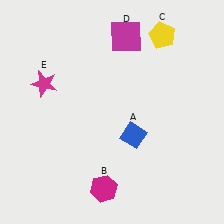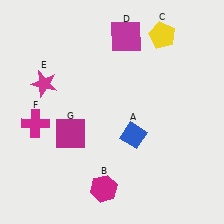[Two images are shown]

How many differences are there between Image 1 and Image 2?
There are 2 differences between the two images.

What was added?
A magenta cross (F), a magenta square (G) were added in Image 2.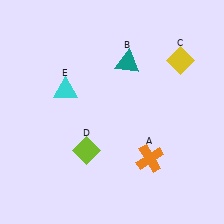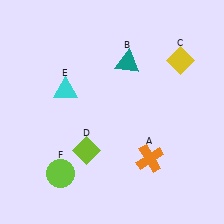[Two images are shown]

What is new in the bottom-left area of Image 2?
A lime circle (F) was added in the bottom-left area of Image 2.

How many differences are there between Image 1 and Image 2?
There is 1 difference between the two images.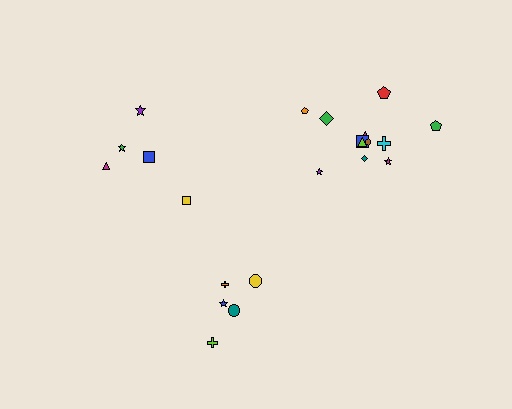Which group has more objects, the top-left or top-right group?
The top-right group.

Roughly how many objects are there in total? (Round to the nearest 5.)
Roughly 20 objects in total.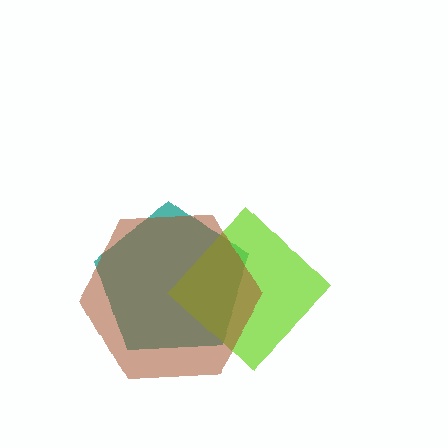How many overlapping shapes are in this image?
There are 3 overlapping shapes in the image.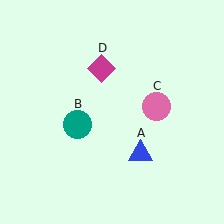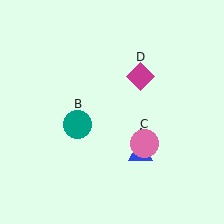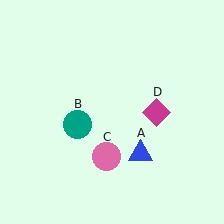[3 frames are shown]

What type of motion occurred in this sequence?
The pink circle (object C), magenta diamond (object D) rotated clockwise around the center of the scene.